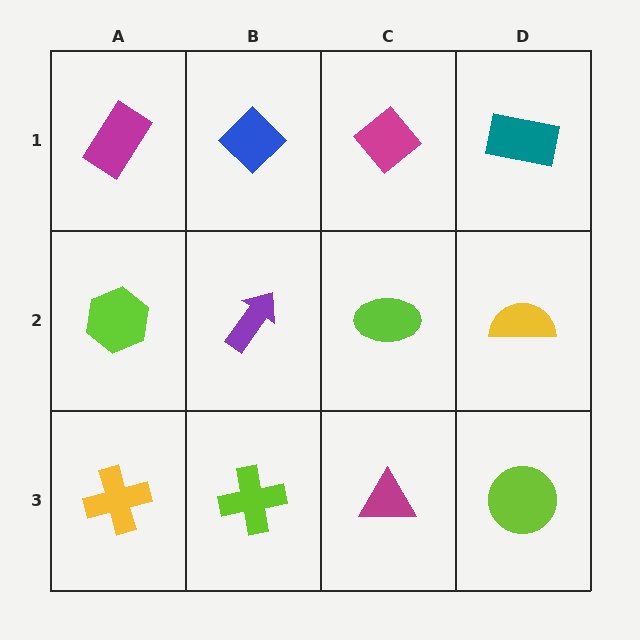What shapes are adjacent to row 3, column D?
A yellow semicircle (row 2, column D), a magenta triangle (row 3, column C).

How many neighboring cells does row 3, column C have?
3.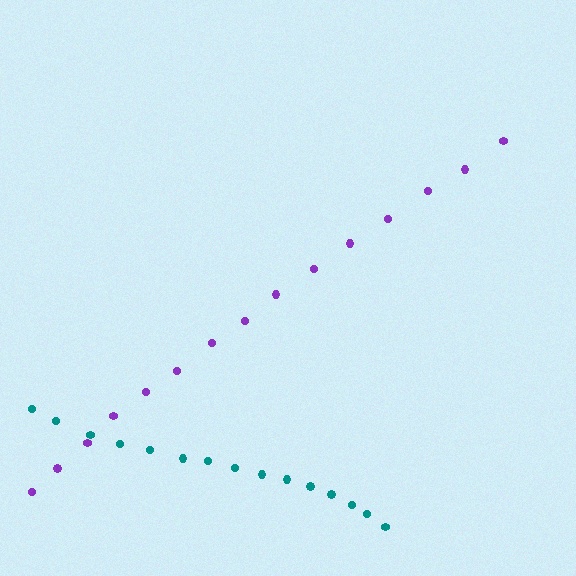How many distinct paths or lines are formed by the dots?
There are 2 distinct paths.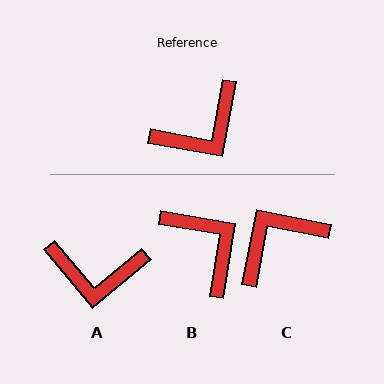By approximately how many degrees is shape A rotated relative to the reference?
Approximately 40 degrees clockwise.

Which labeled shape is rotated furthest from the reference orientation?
C, about 179 degrees away.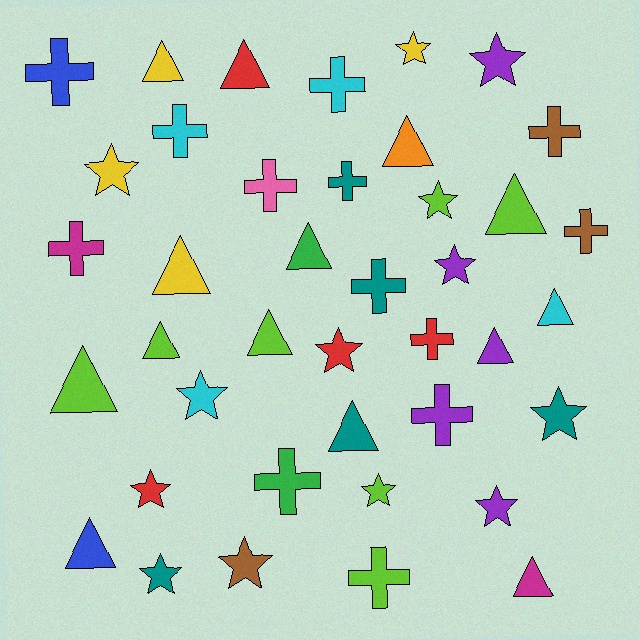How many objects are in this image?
There are 40 objects.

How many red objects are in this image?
There are 4 red objects.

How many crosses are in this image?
There are 13 crosses.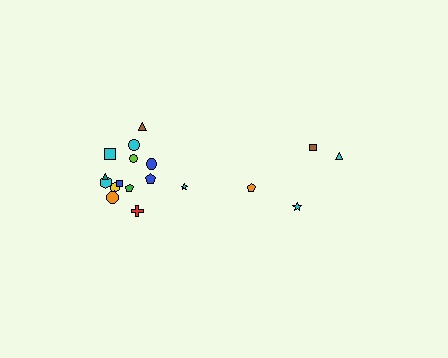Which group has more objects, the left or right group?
The left group.